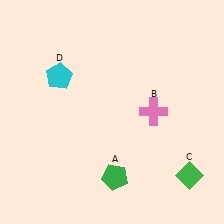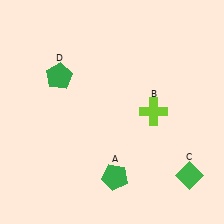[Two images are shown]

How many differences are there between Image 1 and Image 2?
There are 2 differences between the two images.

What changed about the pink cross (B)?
In Image 1, B is pink. In Image 2, it changed to lime.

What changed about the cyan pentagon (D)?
In Image 1, D is cyan. In Image 2, it changed to green.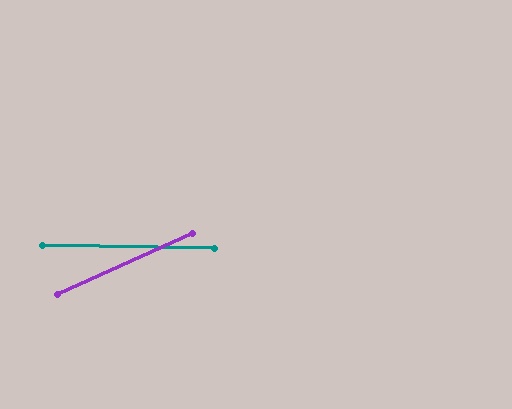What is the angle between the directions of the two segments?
Approximately 26 degrees.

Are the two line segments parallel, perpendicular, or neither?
Neither parallel nor perpendicular — they differ by about 26°.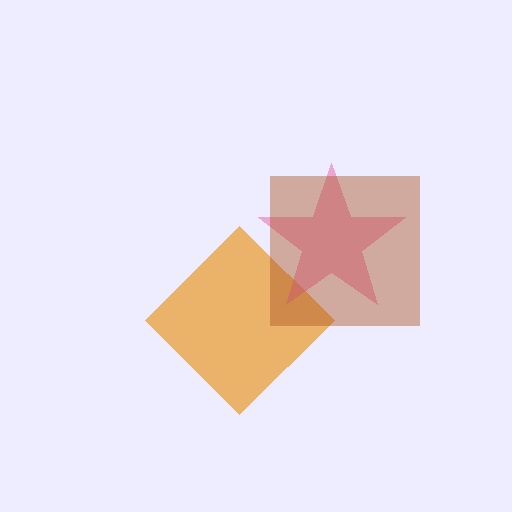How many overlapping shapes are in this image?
There are 3 overlapping shapes in the image.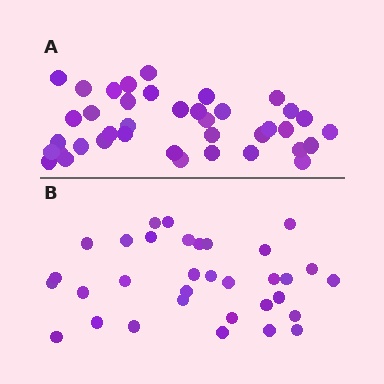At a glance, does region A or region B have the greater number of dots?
Region A (the top region) has more dots.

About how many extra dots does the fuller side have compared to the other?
Region A has about 6 more dots than region B.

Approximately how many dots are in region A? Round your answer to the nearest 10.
About 40 dots. (The exact count is 39, which rounds to 40.)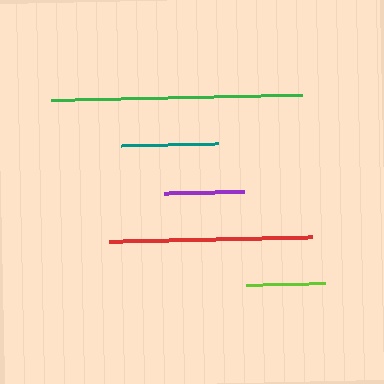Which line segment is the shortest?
The lime line is the shortest at approximately 79 pixels.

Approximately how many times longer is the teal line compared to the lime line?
The teal line is approximately 1.2 times the length of the lime line.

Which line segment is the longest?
The green line is the longest at approximately 251 pixels.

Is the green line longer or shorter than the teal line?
The green line is longer than the teal line.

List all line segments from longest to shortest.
From longest to shortest: green, red, teal, purple, lime.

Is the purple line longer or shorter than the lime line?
The purple line is longer than the lime line.